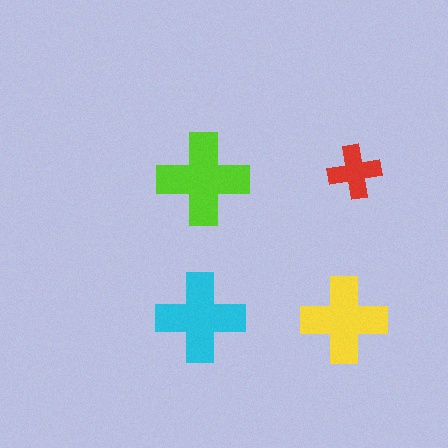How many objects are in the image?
There are 4 objects in the image.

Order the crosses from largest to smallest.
the lime one, the cyan one, the yellow one, the red one.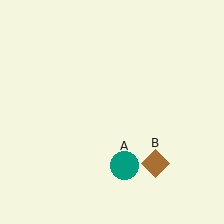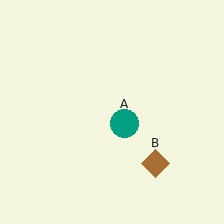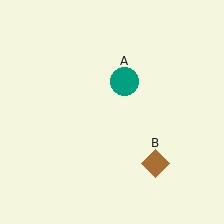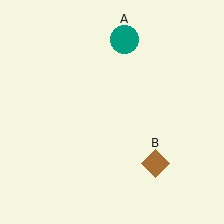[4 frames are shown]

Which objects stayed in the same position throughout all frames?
Brown diamond (object B) remained stationary.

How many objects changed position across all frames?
1 object changed position: teal circle (object A).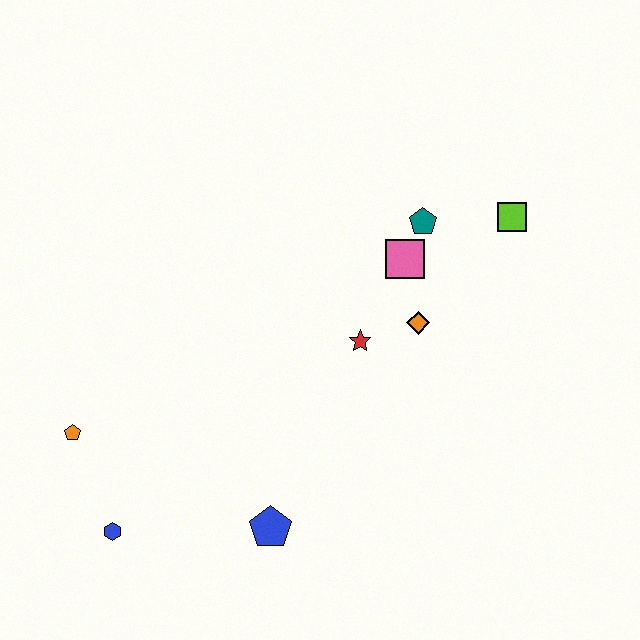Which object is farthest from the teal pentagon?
The blue hexagon is farthest from the teal pentagon.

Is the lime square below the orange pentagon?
No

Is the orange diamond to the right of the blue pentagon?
Yes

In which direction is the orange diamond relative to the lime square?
The orange diamond is below the lime square.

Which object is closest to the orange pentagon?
The blue hexagon is closest to the orange pentagon.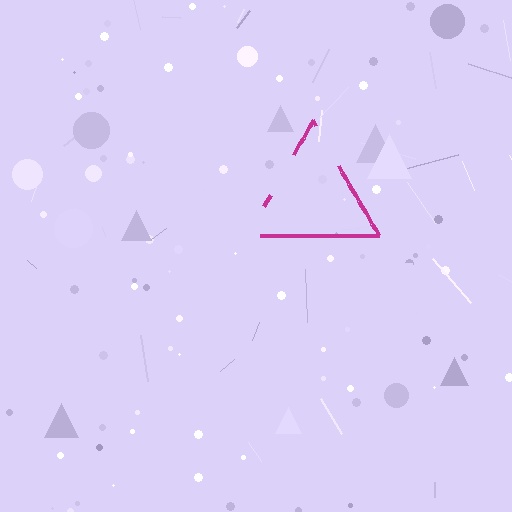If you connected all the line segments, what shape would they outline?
They would outline a triangle.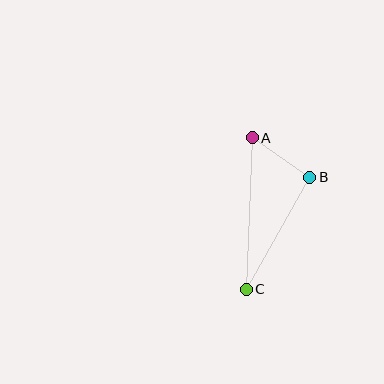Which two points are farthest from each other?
Points A and C are farthest from each other.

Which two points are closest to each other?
Points A and B are closest to each other.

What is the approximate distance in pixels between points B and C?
The distance between B and C is approximately 129 pixels.